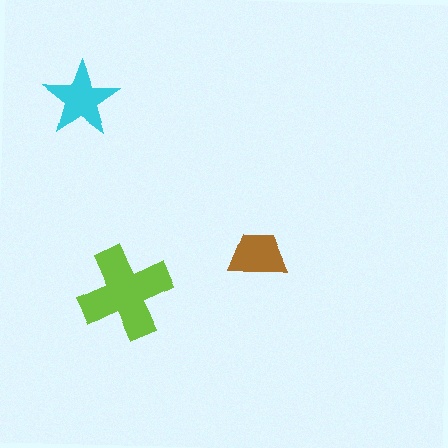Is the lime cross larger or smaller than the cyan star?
Larger.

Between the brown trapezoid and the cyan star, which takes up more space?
The cyan star.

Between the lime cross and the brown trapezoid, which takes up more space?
The lime cross.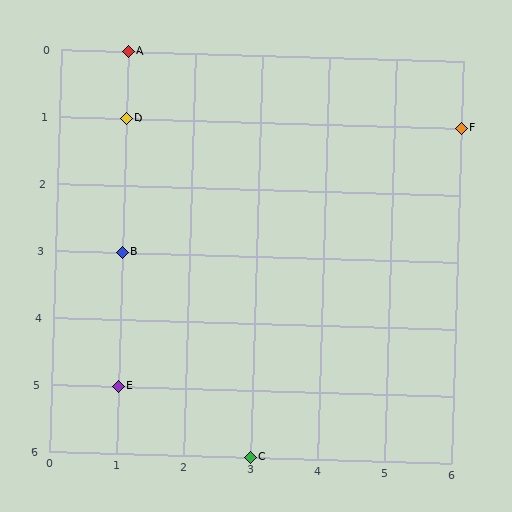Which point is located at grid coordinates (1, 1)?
Point D is at (1, 1).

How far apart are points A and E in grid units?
Points A and E are 5 rows apart.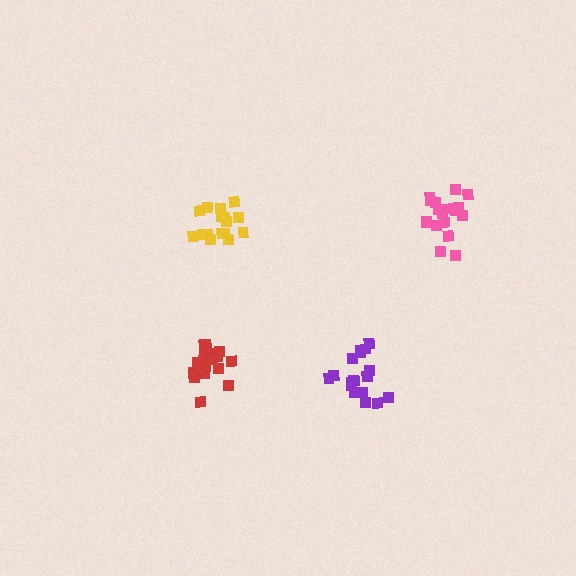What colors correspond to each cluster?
The clusters are colored: pink, yellow, red, purple.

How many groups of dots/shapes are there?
There are 4 groups.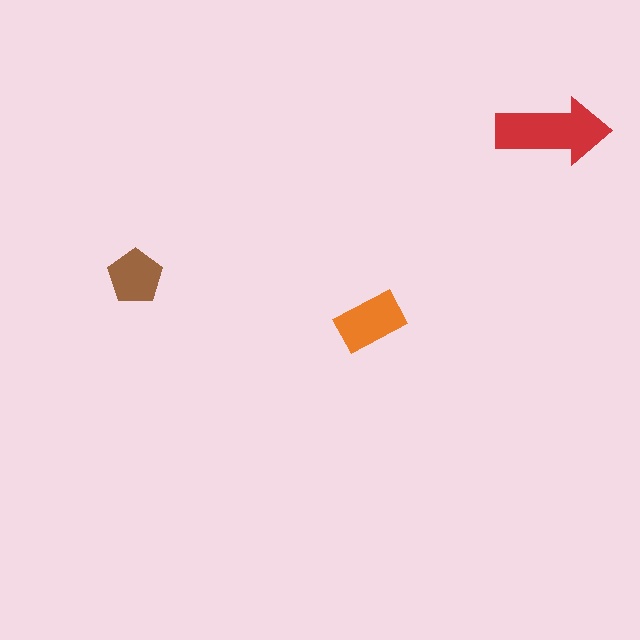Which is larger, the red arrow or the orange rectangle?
The red arrow.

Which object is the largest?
The red arrow.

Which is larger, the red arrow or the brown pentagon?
The red arrow.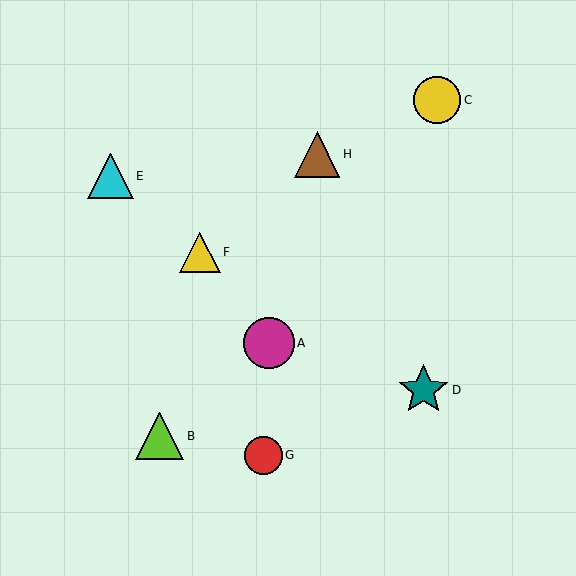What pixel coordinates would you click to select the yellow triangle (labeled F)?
Click at (200, 252) to select the yellow triangle F.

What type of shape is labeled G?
Shape G is a red circle.